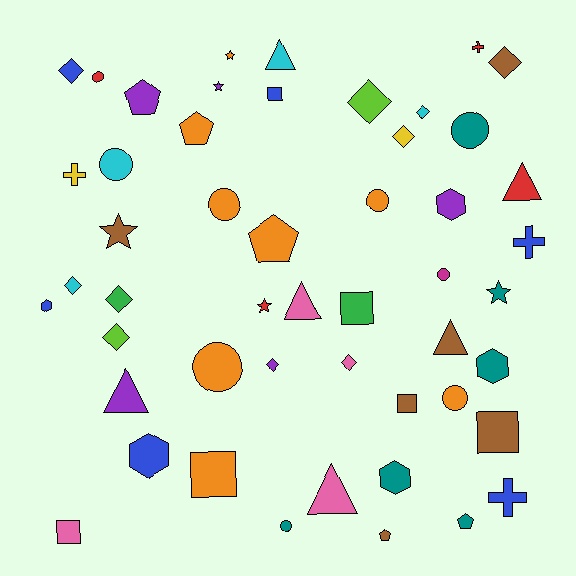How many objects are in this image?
There are 50 objects.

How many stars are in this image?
There are 5 stars.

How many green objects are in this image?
There are 2 green objects.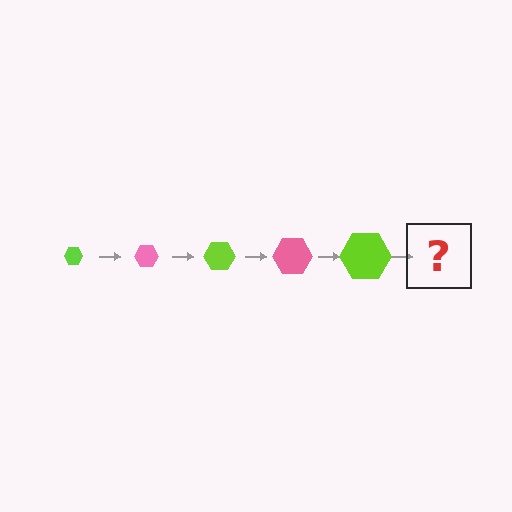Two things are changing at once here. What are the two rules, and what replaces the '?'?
The two rules are that the hexagon grows larger each step and the color cycles through lime and pink. The '?' should be a pink hexagon, larger than the previous one.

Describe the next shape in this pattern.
It should be a pink hexagon, larger than the previous one.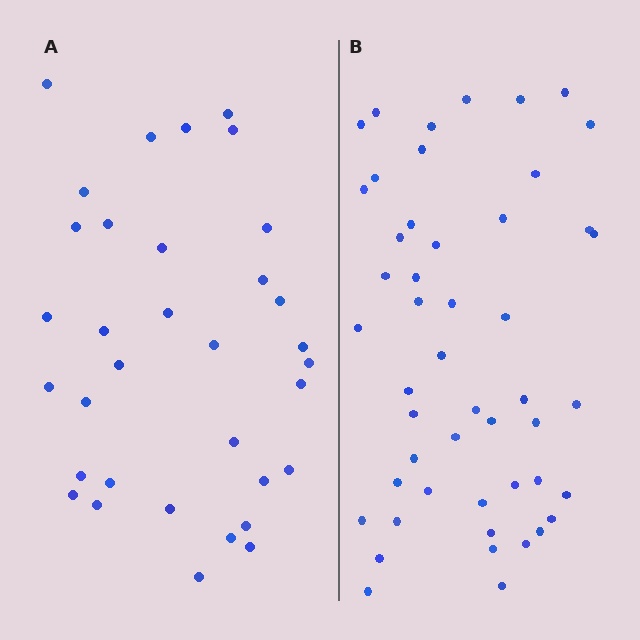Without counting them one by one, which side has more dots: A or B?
Region B (the right region) has more dots.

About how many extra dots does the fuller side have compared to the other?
Region B has approximately 15 more dots than region A.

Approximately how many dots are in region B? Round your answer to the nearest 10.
About 50 dots. (The exact count is 49, which rounds to 50.)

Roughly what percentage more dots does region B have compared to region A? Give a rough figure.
About 45% more.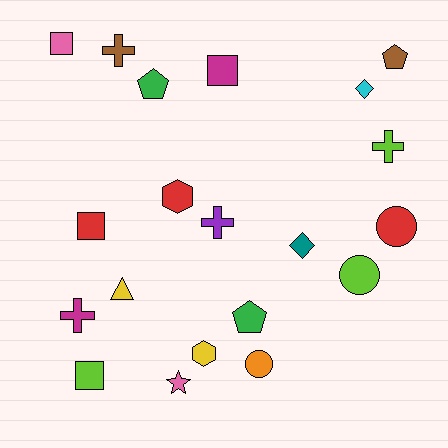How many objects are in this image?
There are 20 objects.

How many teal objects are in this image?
There is 1 teal object.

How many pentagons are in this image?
There are 3 pentagons.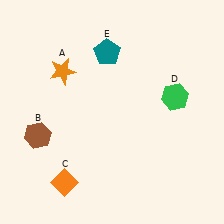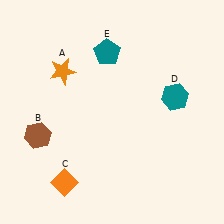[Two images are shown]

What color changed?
The hexagon (D) changed from green in Image 1 to teal in Image 2.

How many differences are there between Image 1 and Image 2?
There is 1 difference between the two images.